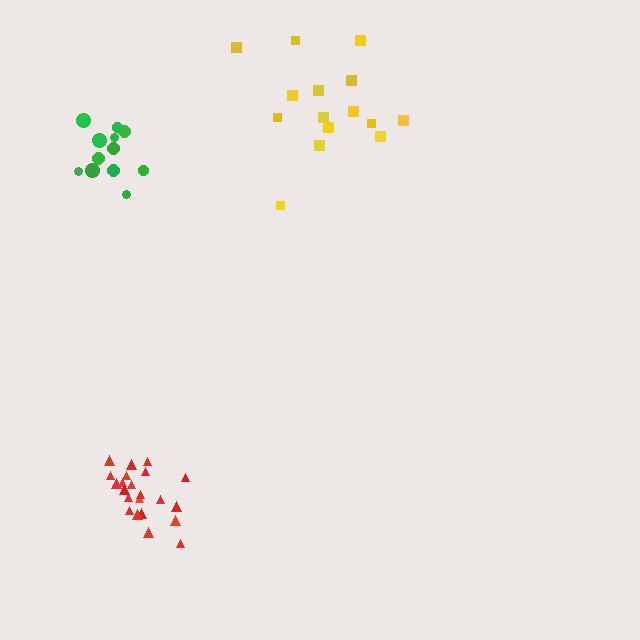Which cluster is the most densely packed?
Green.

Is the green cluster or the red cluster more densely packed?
Green.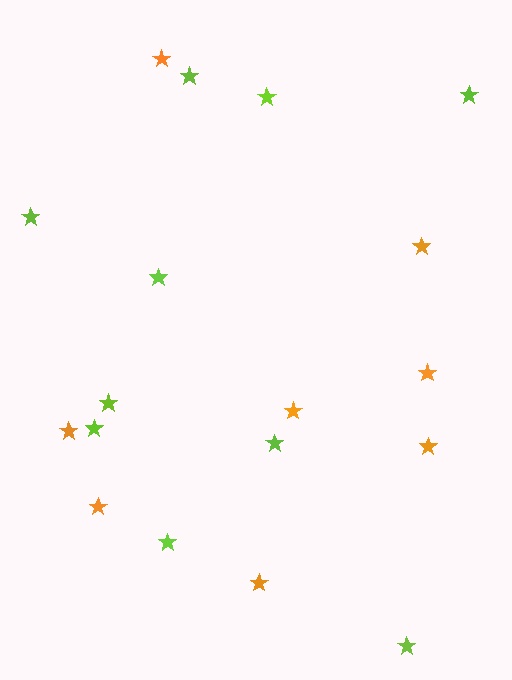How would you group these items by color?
There are 2 groups: one group of orange stars (8) and one group of lime stars (10).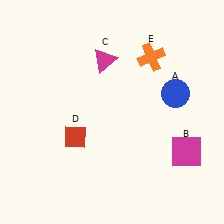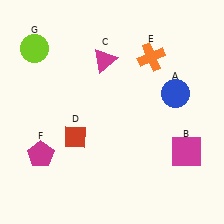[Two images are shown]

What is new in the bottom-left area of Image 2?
A magenta pentagon (F) was added in the bottom-left area of Image 2.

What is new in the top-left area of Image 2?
A lime circle (G) was added in the top-left area of Image 2.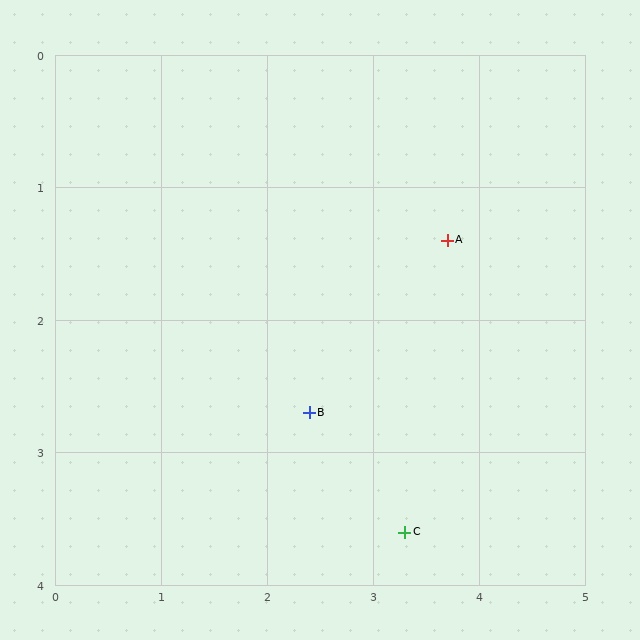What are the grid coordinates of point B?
Point B is at approximately (2.4, 2.7).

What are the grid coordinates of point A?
Point A is at approximately (3.7, 1.4).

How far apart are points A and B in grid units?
Points A and B are about 1.8 grid units apart.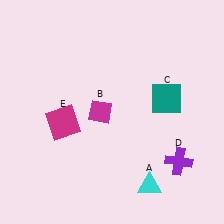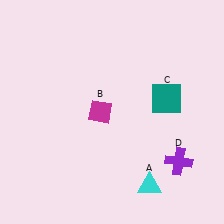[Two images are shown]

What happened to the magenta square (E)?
The magenta square (E) was removed in Image 2. It was in the bottom-left area of Image 1.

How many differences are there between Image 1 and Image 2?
There is 1 difference between the two images.